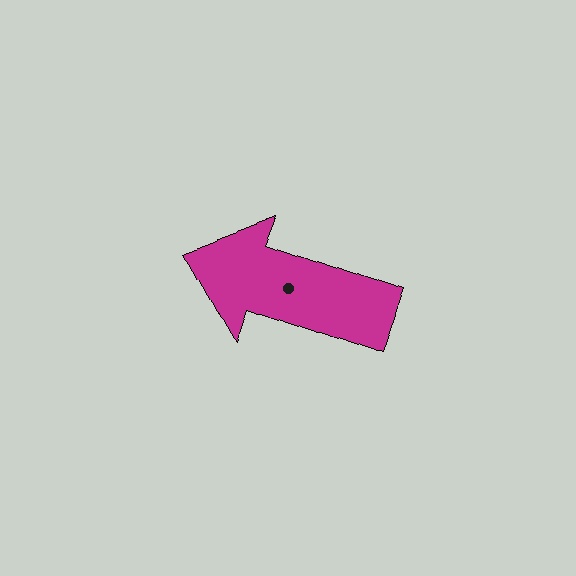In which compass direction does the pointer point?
West.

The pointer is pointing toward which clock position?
Roughly 10 o'clock.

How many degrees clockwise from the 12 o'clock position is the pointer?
Approximately 290 degrees.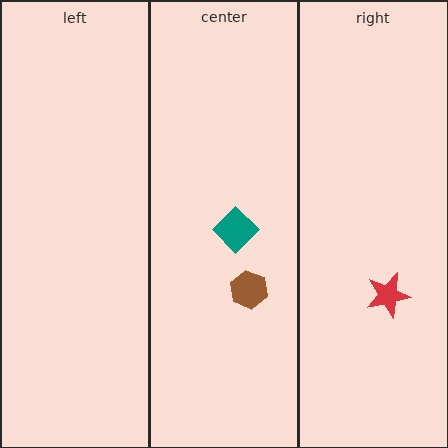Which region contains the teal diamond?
The center region.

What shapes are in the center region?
The teal diamond, the brown hexagon.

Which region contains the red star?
The right region.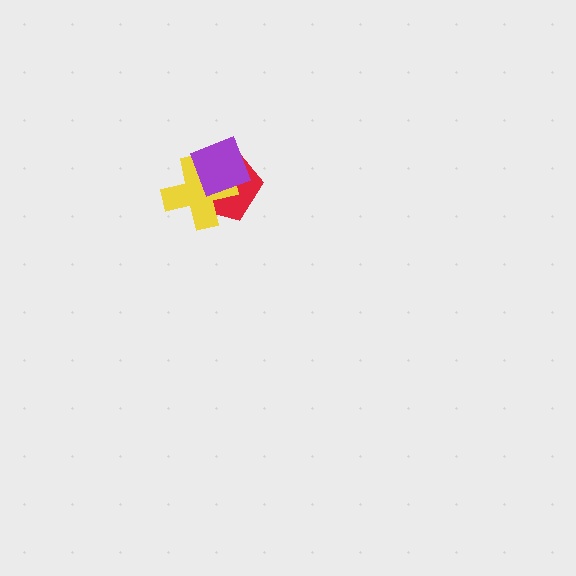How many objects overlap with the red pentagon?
2 objects overlap with the red pentagon.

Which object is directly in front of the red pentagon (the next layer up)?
The yellow cross is directly in front of the red pentagon.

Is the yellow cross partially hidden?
Yes, it is partially covered by another shape.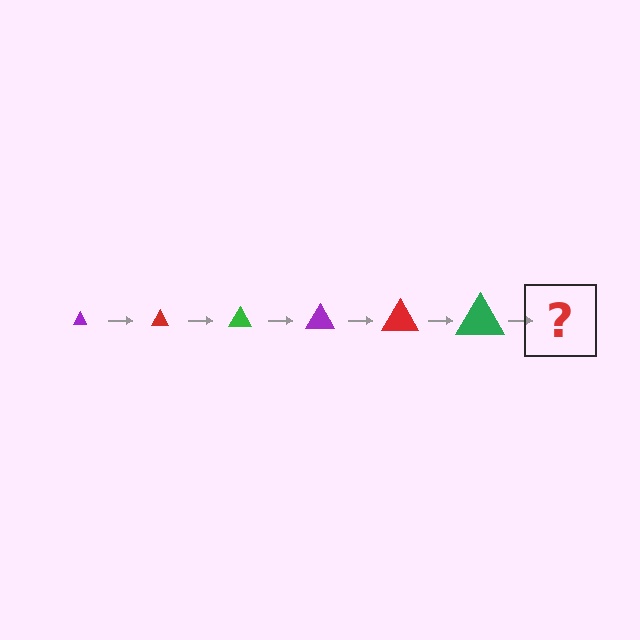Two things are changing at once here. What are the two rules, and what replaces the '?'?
The two rules are that the triangle grows larger each step and the color cycles through purple, red, and green. The '?' should be a purple triangle, larger than the previous one.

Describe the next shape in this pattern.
It should be a purple triangle, larger than the previous one.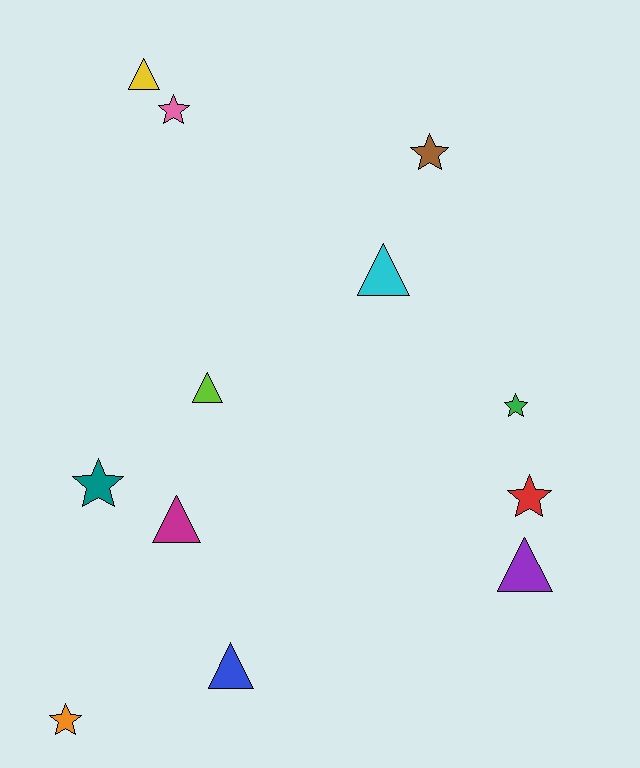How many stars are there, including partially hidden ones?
There are 6 stars.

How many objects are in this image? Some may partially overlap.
There are 12 objects.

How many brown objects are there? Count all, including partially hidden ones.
There is 1 brown object.